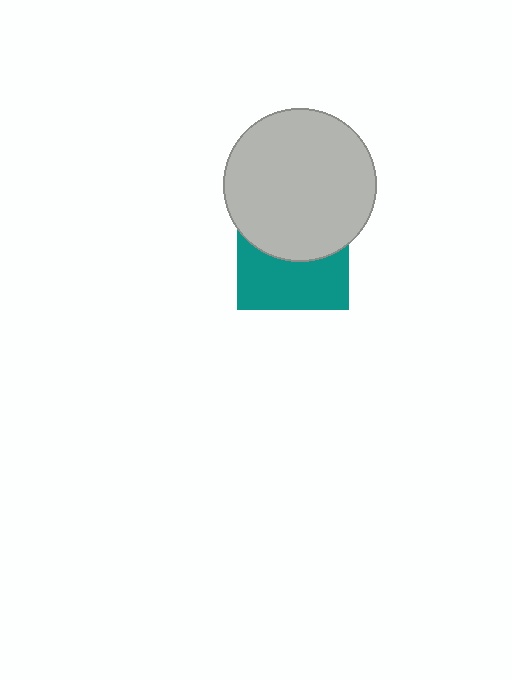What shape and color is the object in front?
The object in front is a light gray circle.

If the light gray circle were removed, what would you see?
You would see the complete teal square.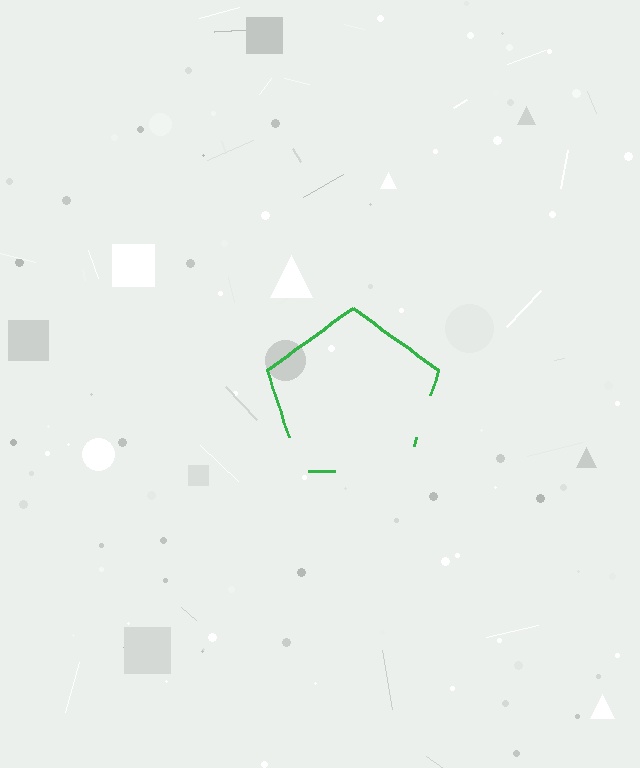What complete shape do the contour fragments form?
The contour fragments form a pentagon.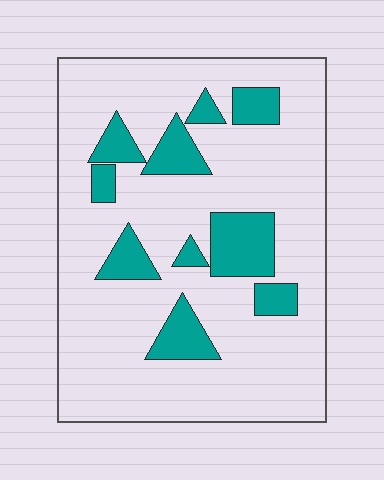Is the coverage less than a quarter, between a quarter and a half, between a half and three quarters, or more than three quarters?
Less than a quarter.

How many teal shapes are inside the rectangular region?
10.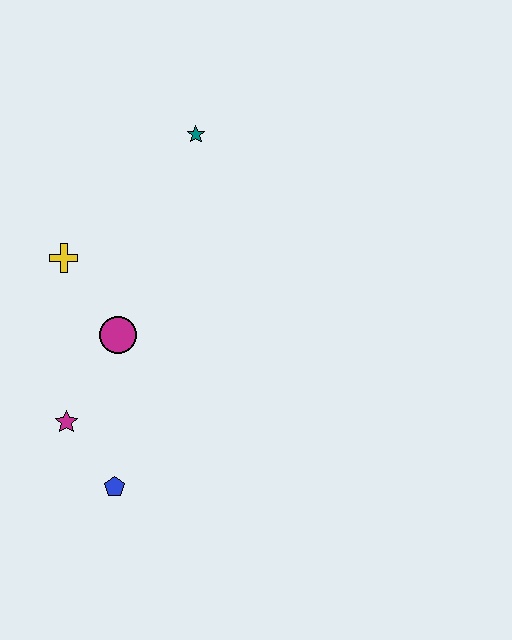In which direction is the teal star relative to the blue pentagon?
The teal star is above the blue pentagon.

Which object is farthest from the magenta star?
The teal star is farthest from the magenta star.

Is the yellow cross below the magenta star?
No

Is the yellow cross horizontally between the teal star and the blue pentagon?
No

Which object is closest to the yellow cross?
The magenta circle is closest to the yellow cross.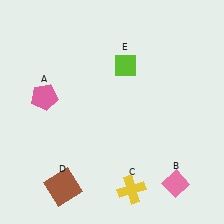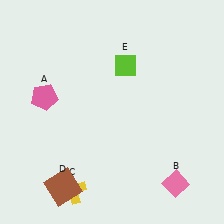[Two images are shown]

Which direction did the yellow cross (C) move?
The yellow cross (C) moved left.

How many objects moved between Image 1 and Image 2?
1 object moved between the two images.